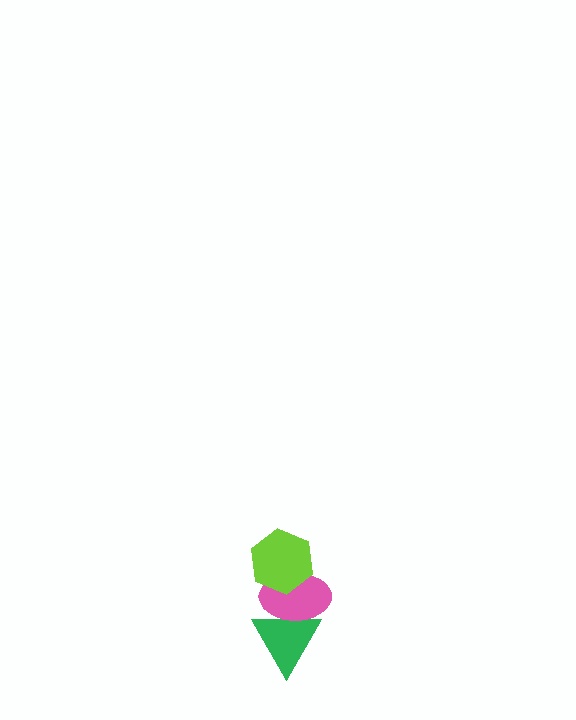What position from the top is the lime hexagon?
The lime hexagon is 1st from the top.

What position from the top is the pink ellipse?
The pink ellipse is 2nd from the top.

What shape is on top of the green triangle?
The pink ellipse is on top of the green triangle.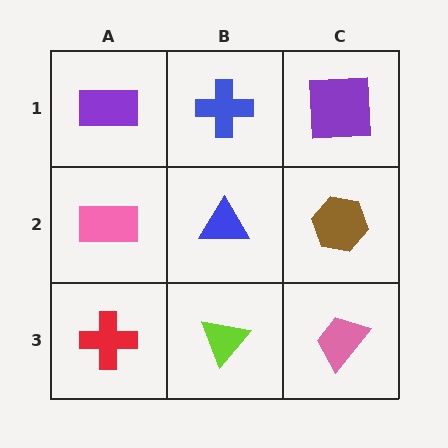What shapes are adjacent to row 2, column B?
A blue cross (row 1, column B), a lime triangle (row 3, column B), a pink rectangle (row 2, column A), a brown hexagon (row 2, column C).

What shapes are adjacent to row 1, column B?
A blue triangle (row 2, column B), a purple rectangle (row 1, column A), a purple square (row 1, column C).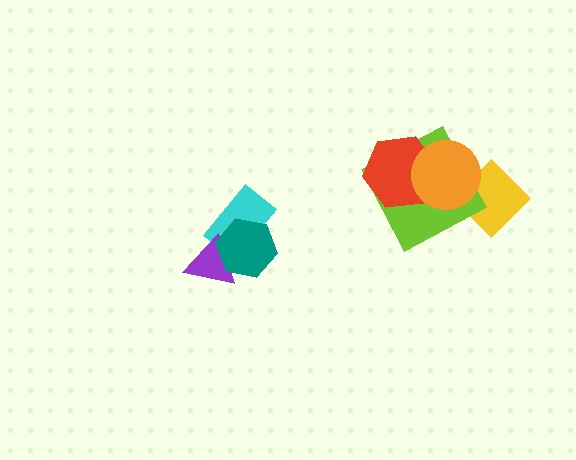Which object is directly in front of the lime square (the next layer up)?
The red hexagon is directly in front of the lime square.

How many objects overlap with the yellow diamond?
2 objects overlap with the yellow diamond.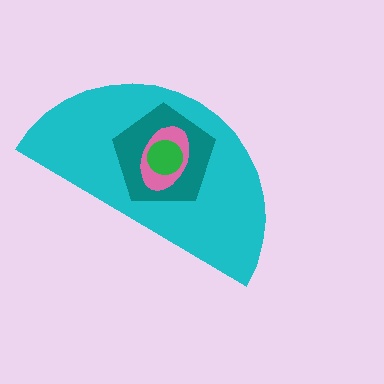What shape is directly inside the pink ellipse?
The green circle.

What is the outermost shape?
The cyan semicircle.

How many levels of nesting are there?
4.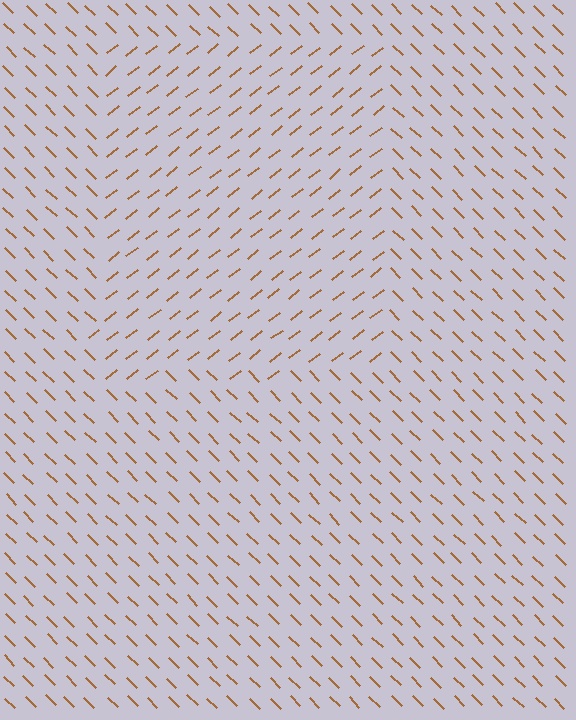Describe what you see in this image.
The image is filled with small brown line segments. A rectangle region in the image has lines oriented differently from the surrounding lines, creating a visible texture boundary.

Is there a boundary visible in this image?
Yes, there is a texture boundary formed by a change in line orientation.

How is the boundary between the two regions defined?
The boundary is defined purely by a change in line orientation (approximately 82 degrees difference). All lines are the same color and thickness.